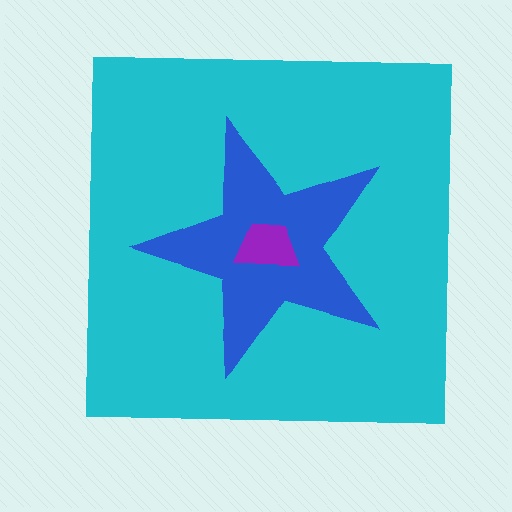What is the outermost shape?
The cyan square.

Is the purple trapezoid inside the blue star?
Yes.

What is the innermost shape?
The purple trapezoid.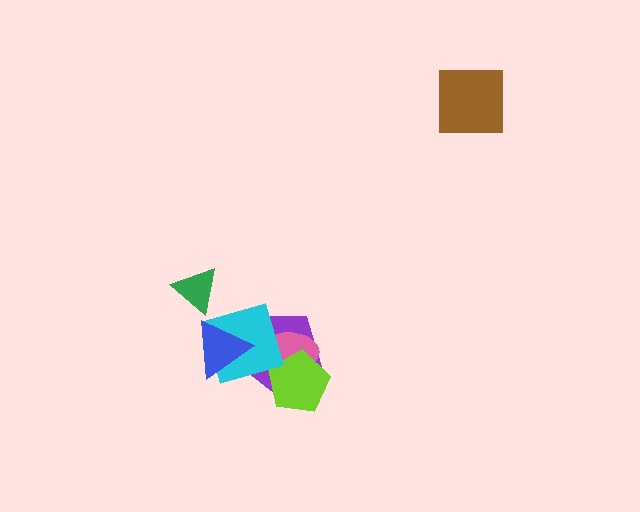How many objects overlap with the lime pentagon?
3 objects overlap with the lime pentagon.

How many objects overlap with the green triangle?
0 objects overlap with the green triangle.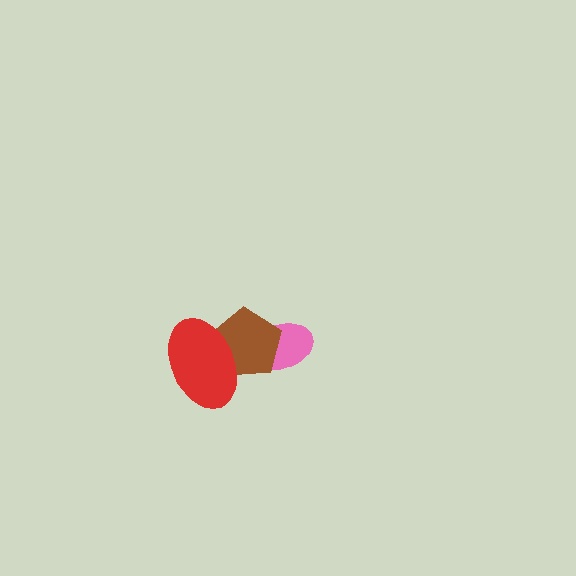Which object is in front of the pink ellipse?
The brown pentagon is in front of the pink ellipse.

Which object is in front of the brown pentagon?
The red ellipse is in front of the brown pentagon.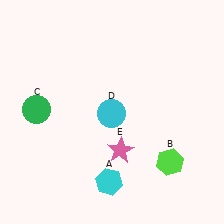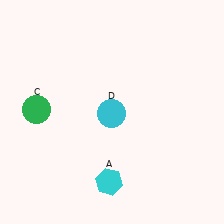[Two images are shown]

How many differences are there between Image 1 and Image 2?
There are 2 differences between the two images.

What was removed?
The pink star (E), the lime hexagon (B) were removed in Image 2.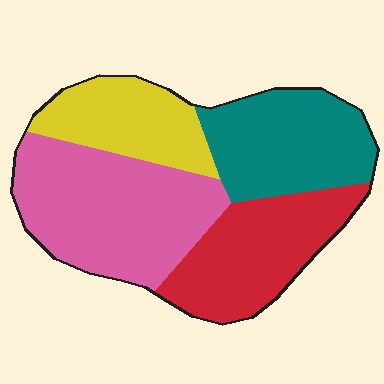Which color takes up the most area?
Pink, at roughly 35%.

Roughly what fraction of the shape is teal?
Teal takes up about one quarter (1/4) of the shape.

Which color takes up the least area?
Yellow, at roughly 20%.